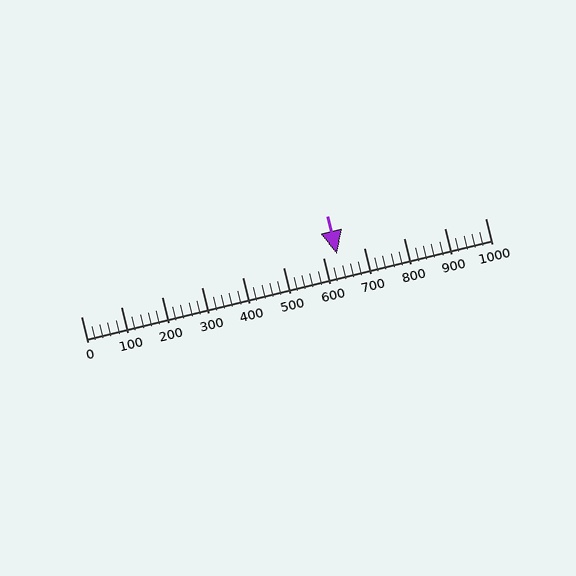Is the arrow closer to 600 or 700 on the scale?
The arrow is closer to 600.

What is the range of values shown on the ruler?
The ruler shows values from 0 to 1000.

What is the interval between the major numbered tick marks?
The major tick marks are spaced 100 units apart.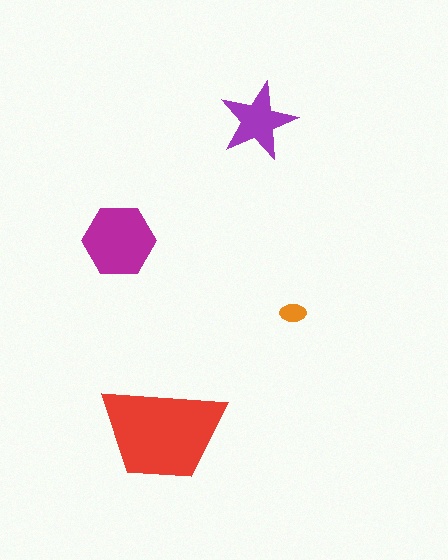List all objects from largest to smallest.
The red trapezoid, the magenta hexagon, the purple star, the orange ellipse.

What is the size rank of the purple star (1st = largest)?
3rd.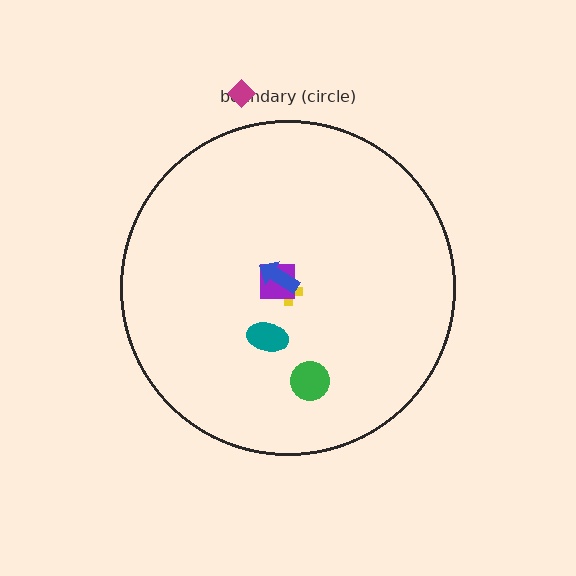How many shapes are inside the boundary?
5 inside, 1 outside.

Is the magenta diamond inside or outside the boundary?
Outside.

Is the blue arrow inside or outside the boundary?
Inside.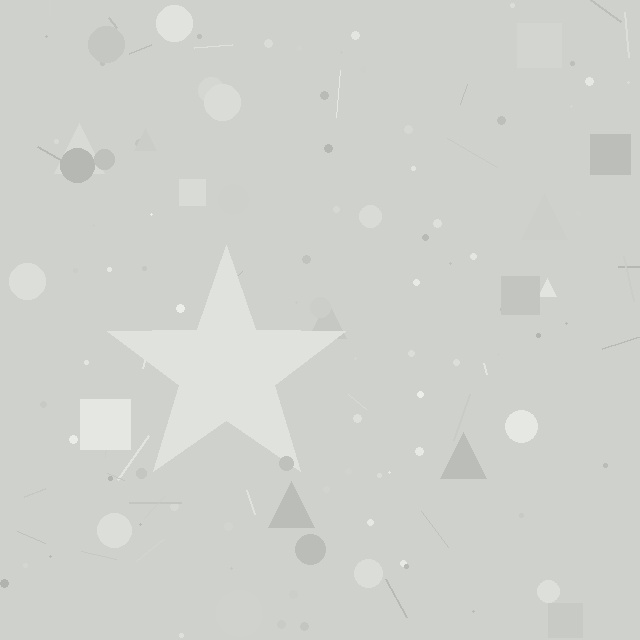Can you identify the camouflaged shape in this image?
The camouflaged shape is a star.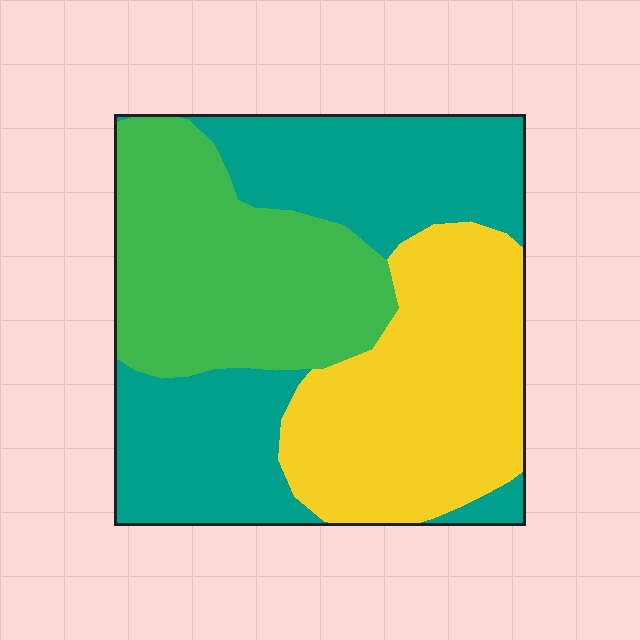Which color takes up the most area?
Teal, at roughly 40%.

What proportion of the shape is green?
Green takes up about one third (1/3) of the shape.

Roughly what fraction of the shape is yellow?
Yellow covers about 30% of the shape.